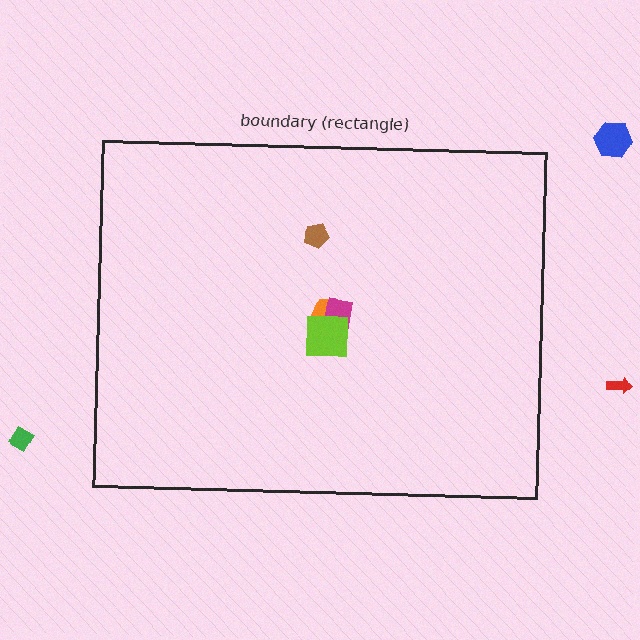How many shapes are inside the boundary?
4 inside, 3 outside.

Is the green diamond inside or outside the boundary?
Outside.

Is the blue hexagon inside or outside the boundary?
Outside.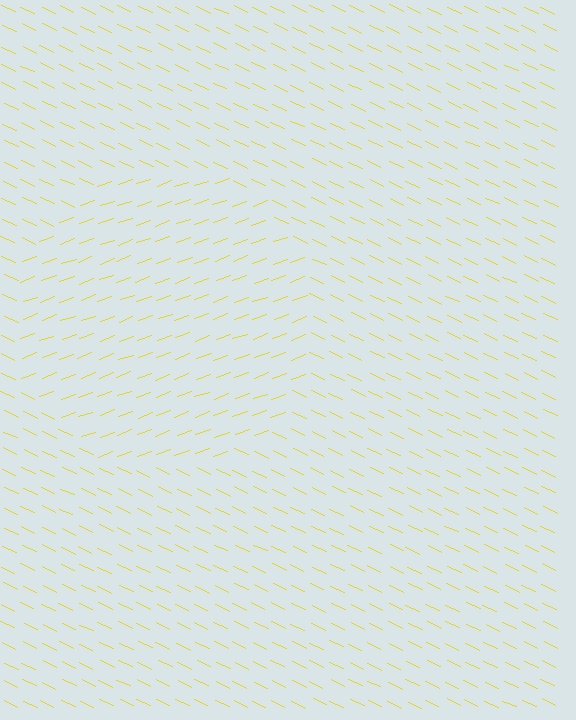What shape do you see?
I see a circle.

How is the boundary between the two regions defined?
The boundary is defined purely by a change in line orientation (approximately 45 degrees difference). All lines are the same color and thickness.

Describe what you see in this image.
The image is filled with small yellow line segments. A circle region in the image has lines oriented differently from the surrounding lines, creating a visible texture boundary.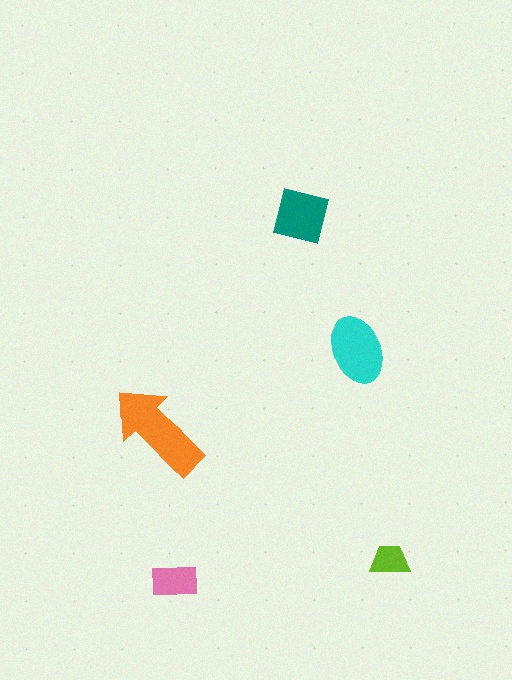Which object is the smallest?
The lime trapezoid.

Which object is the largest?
The orange arrow.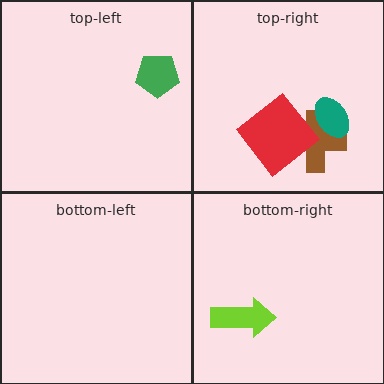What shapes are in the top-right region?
The brown cross, the teal ellipse, the red diamond.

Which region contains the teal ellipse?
The top-right region.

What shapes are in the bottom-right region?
The lime arrow.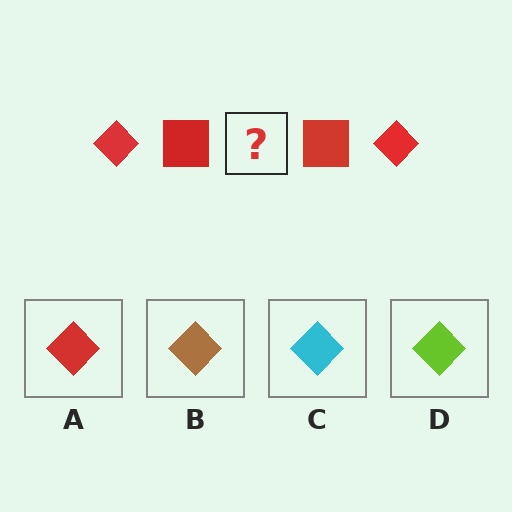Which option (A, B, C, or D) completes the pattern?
A.